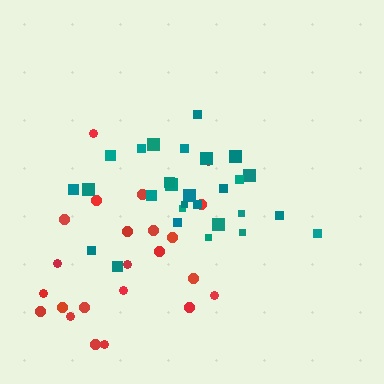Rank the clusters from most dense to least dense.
teal, red.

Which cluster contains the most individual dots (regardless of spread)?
Teal (28).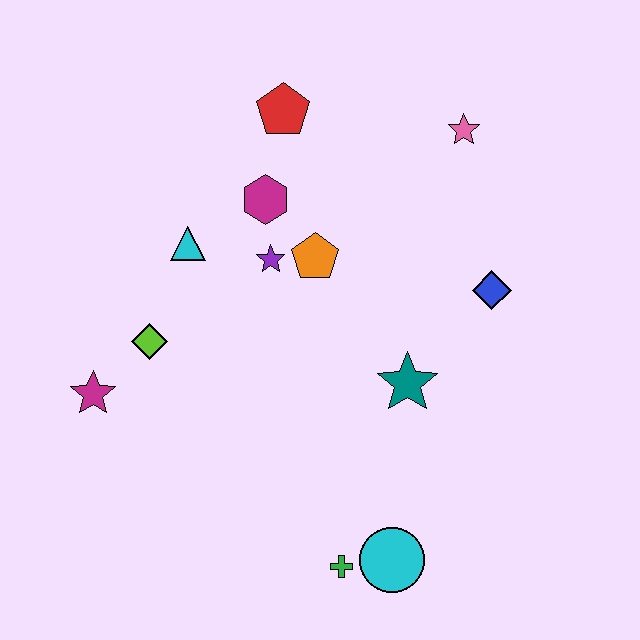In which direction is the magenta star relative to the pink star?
The magenta star is to the left of the pink star.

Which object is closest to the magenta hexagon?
The purple star is closest to the magenta hexagon.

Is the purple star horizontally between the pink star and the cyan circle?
No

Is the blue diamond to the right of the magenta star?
Yes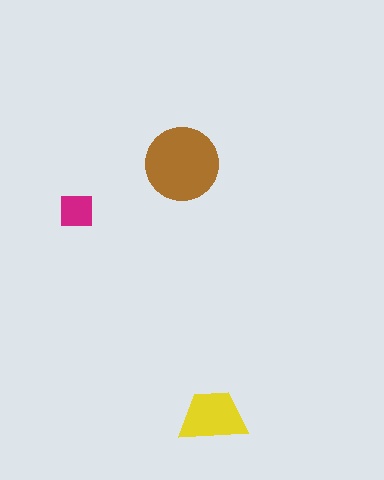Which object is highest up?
The brown circle is topmost.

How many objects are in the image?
There are 3 objects in the image.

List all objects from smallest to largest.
The magenta square, the yellow trapezoid, the brown circle.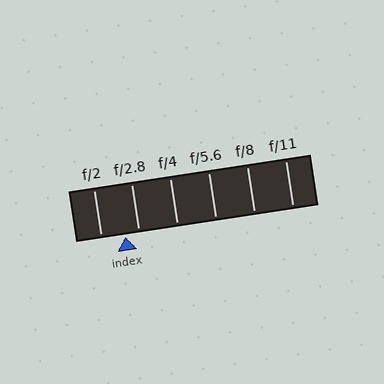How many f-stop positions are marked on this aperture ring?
There are 6 f-stop positions marked.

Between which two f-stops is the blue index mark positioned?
The index mark is between f/2 and f/2.8.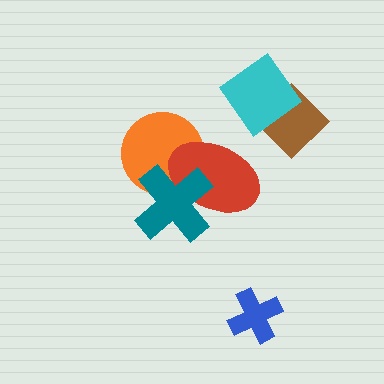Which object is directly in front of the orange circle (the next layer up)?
The red ellipse is directly in front of the orange circle.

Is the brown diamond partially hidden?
Yes, it is partially covered by another shape.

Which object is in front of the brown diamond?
The cyan diamond is in front of the brown diamond.